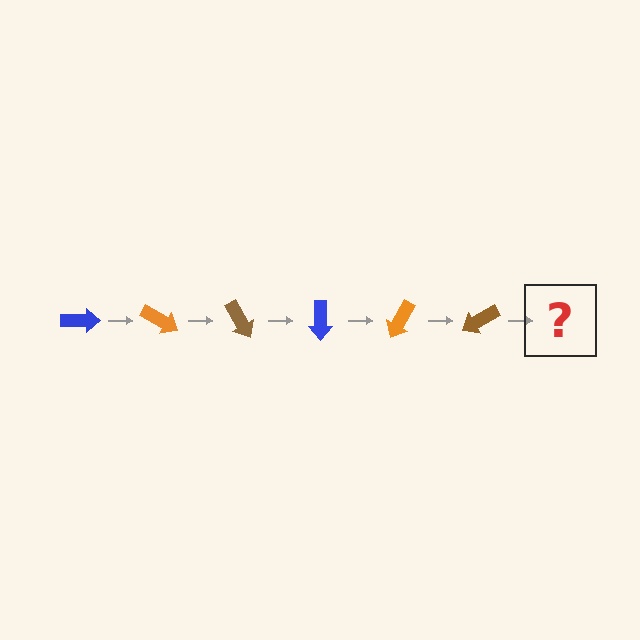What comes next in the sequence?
The next element should be a blue arrow, rotated 180 degrees from the start.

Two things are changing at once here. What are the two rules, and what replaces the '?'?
The two rules are that it rotates 30 degrees each step and the color cycles through blue, orange, and brown. The '?' should be a blue arrow, rotated 180 degrees from the start.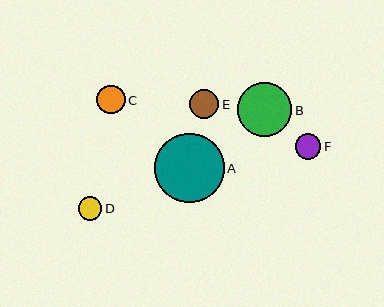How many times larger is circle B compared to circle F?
Circle B is approximately 2.1 times the size of circle F.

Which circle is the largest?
Circle A is the largest with a size of approximately 69 pixels.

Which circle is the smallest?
Circle D is the smallest with a size of approximately 23 pixels.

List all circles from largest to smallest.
From largest to smallest: A, B, E, C, F, D.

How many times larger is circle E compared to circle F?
Circle E is approximately 1.1 times the size of circle F.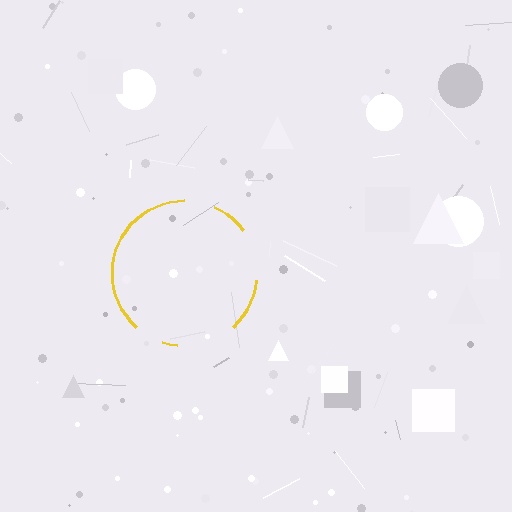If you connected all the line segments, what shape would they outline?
They would outline a circle.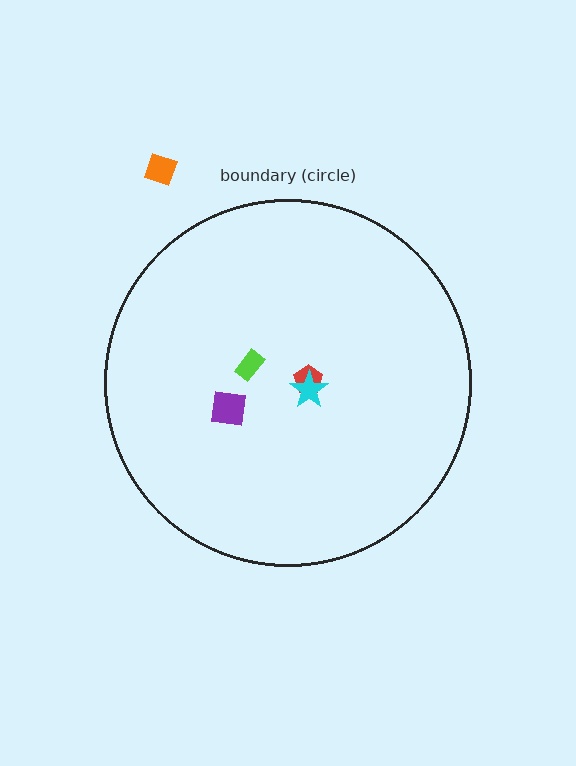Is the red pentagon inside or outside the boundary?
Inside.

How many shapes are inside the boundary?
4 inside, 1 outside.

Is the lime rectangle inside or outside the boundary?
Inside.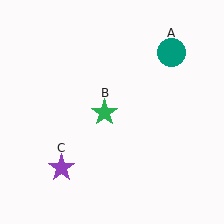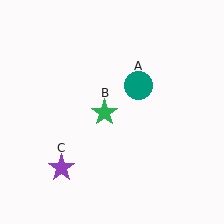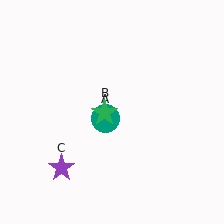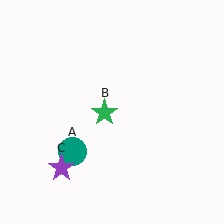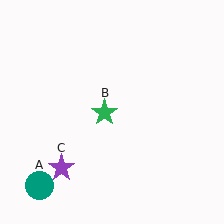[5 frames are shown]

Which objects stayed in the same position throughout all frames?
Green star (object B) and purple star (object C) remained stationary.